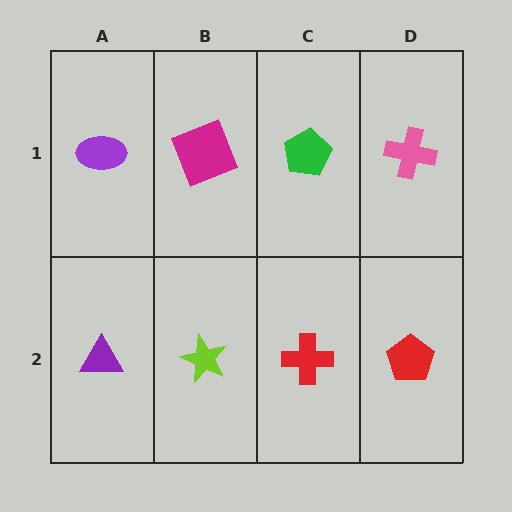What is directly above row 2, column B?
A magenta square.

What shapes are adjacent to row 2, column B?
A magenta square (row 1, column B), a purple triangle (row 2, column A), a red cross (row 2, column C).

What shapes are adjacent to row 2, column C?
A green pentagon (row 1, column C), a lime star (row 2, column B), a red pentagon (row 2, column D).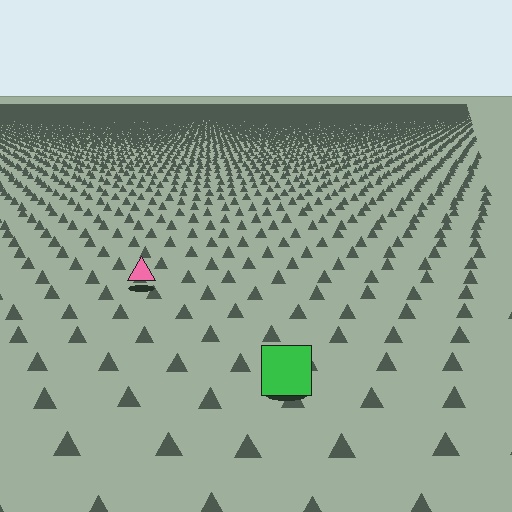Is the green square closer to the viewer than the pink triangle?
Yes. The green square is closer — you can tell from the texture gradient: the ground texture is coarser near it.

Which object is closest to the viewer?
The green square is closest. The texture marks near it are larger and more spread out.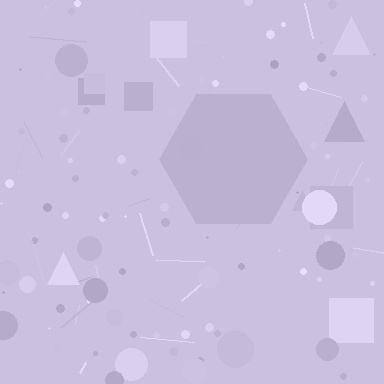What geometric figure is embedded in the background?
A hexagon is embedded in the background.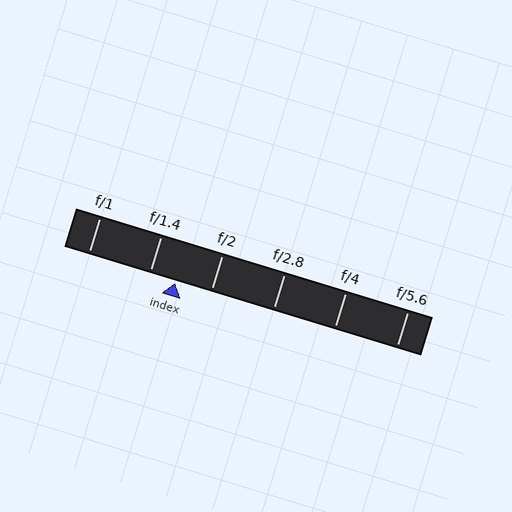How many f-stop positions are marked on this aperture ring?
There are 6 f-stop positions marked.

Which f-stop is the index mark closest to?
The index mark is closest to f/1.4.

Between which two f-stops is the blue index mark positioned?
The index mark is between f/1.4 and f/2.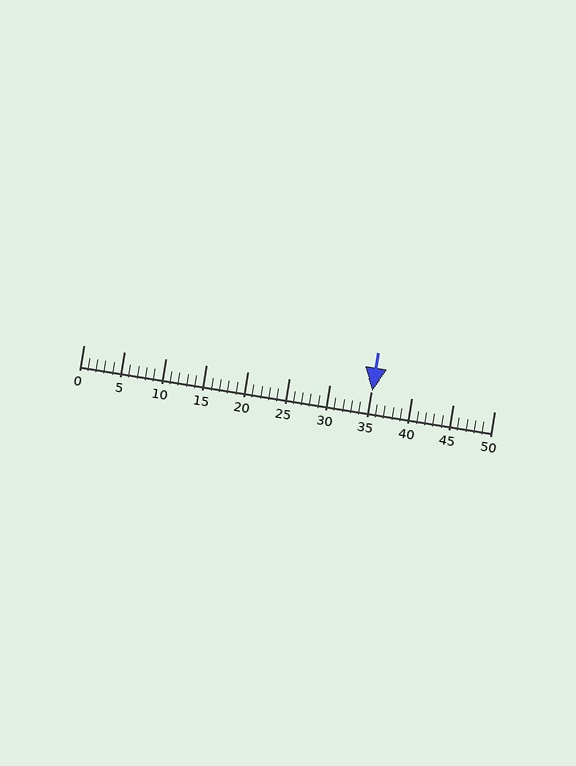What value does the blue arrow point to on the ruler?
The blue arrow points to approximately 35.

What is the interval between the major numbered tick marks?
The major tick marks are spaced 5 units apart.